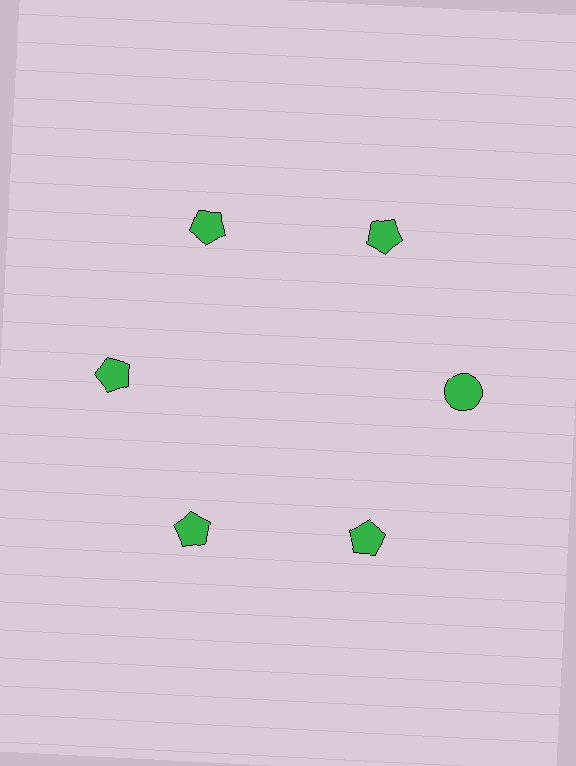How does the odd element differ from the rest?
It has a different shape: circle instead of pentagon.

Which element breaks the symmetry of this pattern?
The green circle at roughly the 3 o'clock position breaks the symmetry. All other shapes are green pentagons.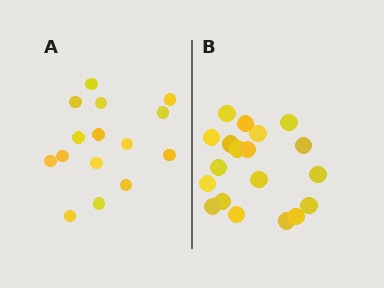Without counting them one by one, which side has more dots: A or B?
Region B (the right region) has more dots.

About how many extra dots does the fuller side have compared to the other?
Region B has about 4 more dots than region A.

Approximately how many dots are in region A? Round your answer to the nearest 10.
About 20 dots. (The exact count is 15, which rounds to 20.)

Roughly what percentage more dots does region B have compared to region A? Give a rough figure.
About 25% more.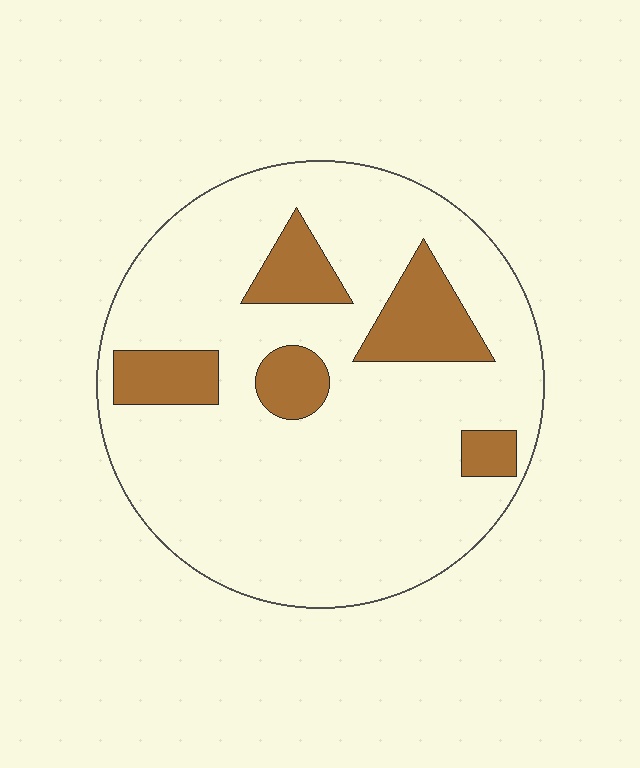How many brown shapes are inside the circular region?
5.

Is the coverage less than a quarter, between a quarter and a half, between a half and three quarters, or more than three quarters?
Less than a quarter.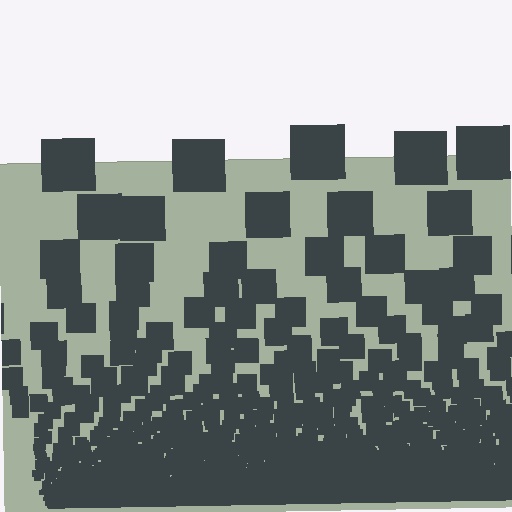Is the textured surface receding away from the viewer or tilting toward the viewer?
The surface appears to tilt toward the viewer. Texture elements get larger and sparser toward the top.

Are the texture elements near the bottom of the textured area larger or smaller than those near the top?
Smaller. The gradient is inverted — elements near the bottom are smaller and denser.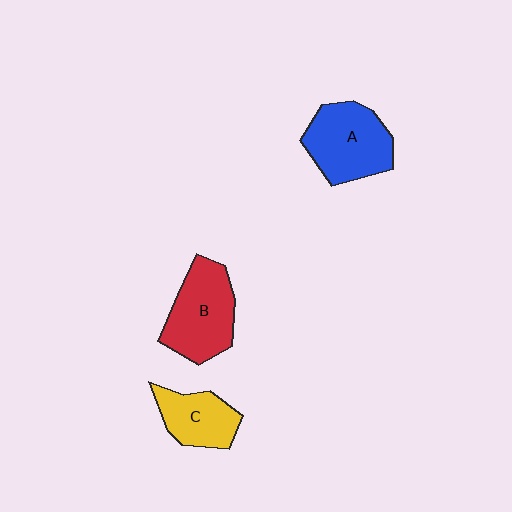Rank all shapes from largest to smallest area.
From largest to smallest: A (blue), B (red), C (yellow).